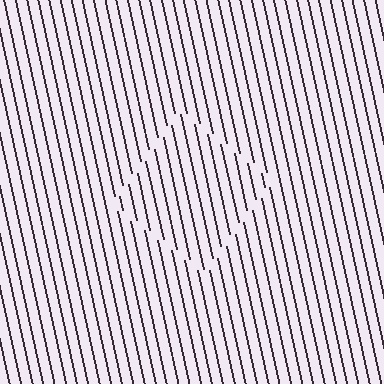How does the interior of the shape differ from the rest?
The interior of the shape contains the same grating, shifted by half a period — the contour is defined by the phase discontinuity where line-ends from the inner and outer gratings abut.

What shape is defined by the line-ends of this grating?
An illusory square. The interior of the shape contains the same grating, shifted by half a period — the contour is defined by the phase discontinuity where line-ends from the inner and outer gratings abut.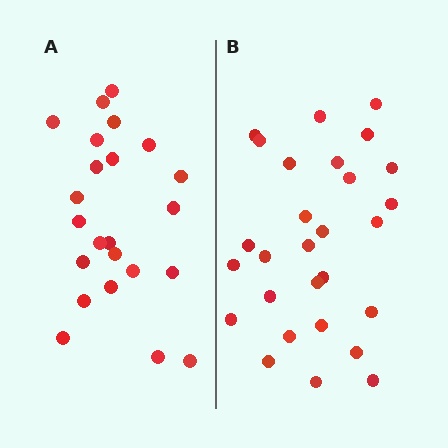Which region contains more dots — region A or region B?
Region B (the right region) has more dots.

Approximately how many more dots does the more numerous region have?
Region B has about 5 more dots than region A.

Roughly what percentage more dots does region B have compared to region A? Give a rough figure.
About 20% more.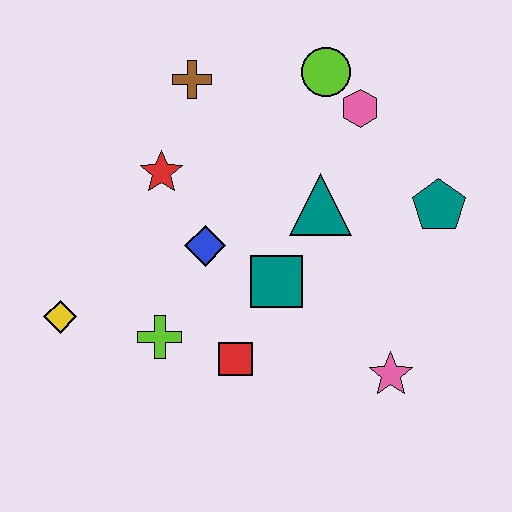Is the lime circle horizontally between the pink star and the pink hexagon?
No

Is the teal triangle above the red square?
Yes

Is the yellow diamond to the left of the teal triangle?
Yes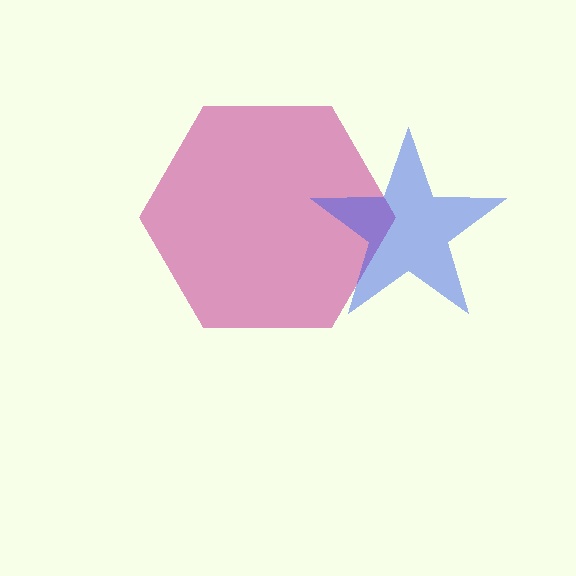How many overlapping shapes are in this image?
There are 2 overlapping shapes in the image.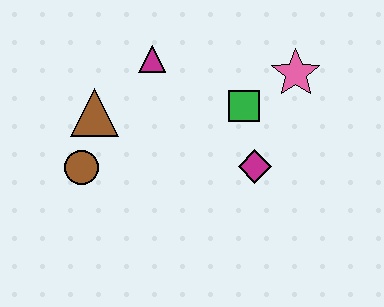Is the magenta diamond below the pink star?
Yes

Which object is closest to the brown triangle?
The brown circle is closest to the brown triangle.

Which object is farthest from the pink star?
The brown circle is farthest from the pink star.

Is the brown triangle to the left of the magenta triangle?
Yes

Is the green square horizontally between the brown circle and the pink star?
Yes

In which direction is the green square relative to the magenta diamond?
The green square is above the magenta diamond.